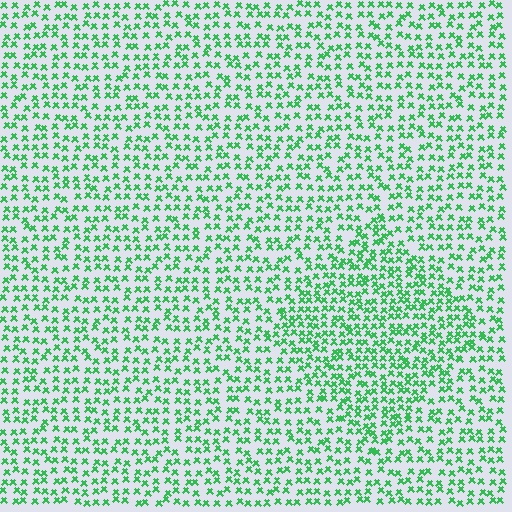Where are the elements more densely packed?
The elements are more densely packed inside the diamond boundary.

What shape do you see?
I see a diamond.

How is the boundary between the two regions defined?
The boundary is defined by a change in element density (approximately 1.5x ratio). All elements are the same color, size, and shape.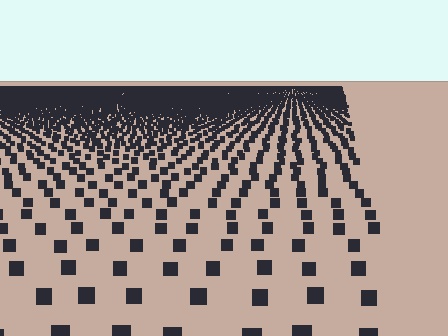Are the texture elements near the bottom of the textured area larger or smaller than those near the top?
Larger. Near the bottom, elements are closer to the viewer and appear at a bigger on-screen size.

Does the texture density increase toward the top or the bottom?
Density increases toward the top.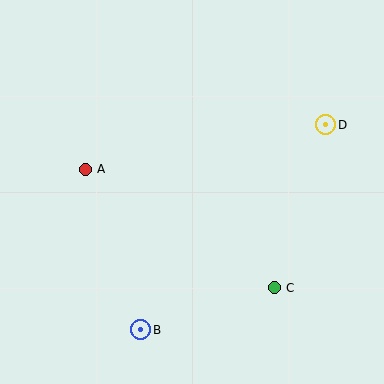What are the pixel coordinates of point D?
Point D is at (326, 125).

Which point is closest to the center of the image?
Point A at (85, 169) is closest to the center.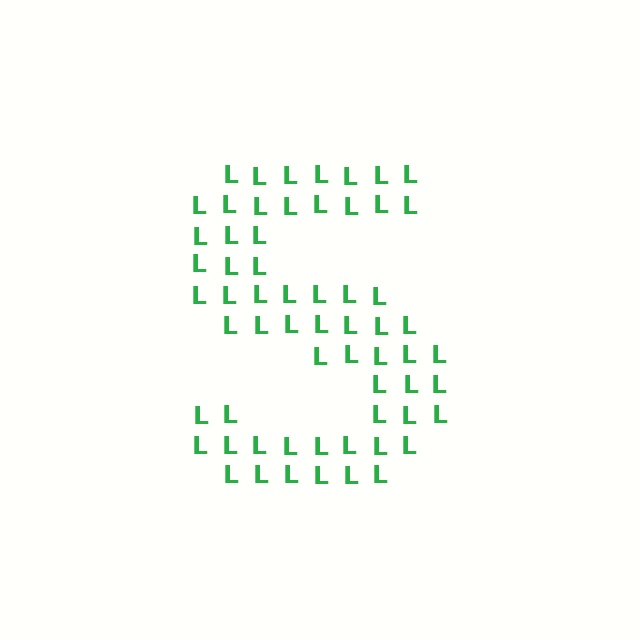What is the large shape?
The large shape is the letter S.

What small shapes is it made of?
It is made of small letter L's.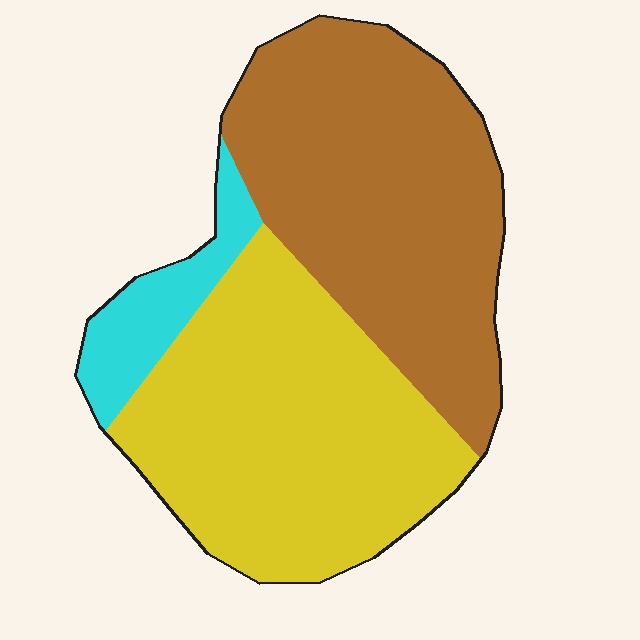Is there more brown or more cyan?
Brown.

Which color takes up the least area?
Cyan, at roughly 10%.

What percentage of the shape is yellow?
Yellow takes up between a quarter and a half of the shape.